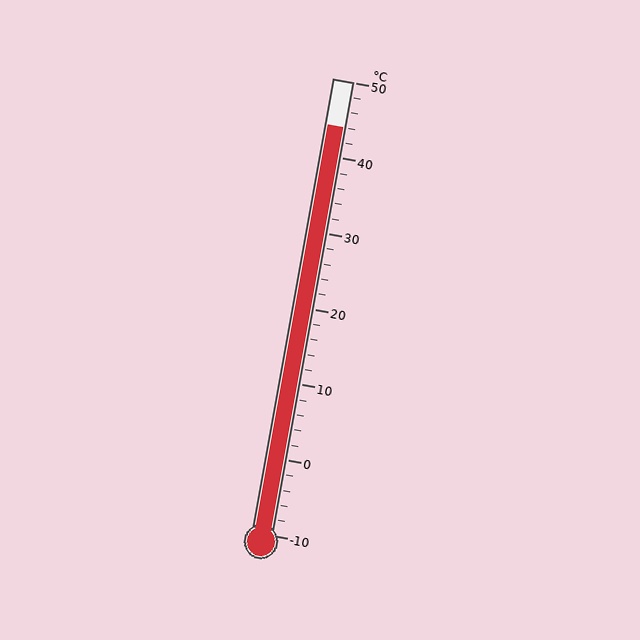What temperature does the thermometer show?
The thermometer shows approximately 44°C.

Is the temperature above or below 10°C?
The temperature is above 10°C.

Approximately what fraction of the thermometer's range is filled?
The thermometer is filled to approximately 90% of its range.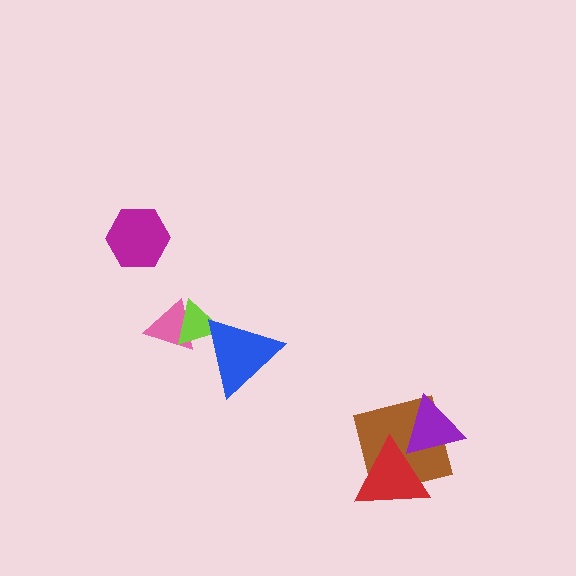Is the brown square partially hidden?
Yes, it is partially covered by another shape.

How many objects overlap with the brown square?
2 objects overlap with the brown square.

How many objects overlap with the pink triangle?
1 object overlaps with the pink triangle.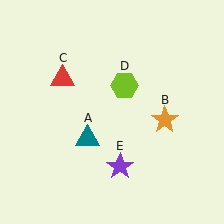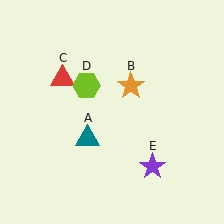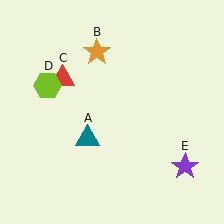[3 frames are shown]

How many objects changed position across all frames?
3 objects changed position: orange star (object B), lime hexagon (object D), purple star (object E).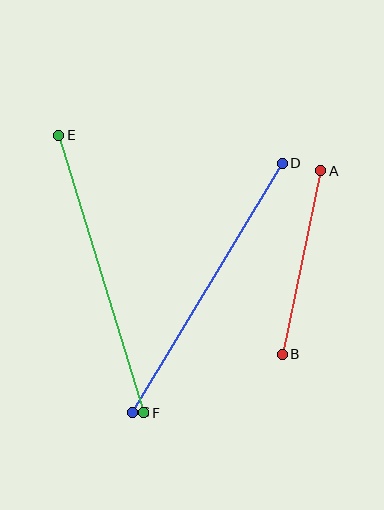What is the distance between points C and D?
The distance is approximately 291 pixels.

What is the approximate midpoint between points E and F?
The midpoint is at approximately (101, 274) pixels.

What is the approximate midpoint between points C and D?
The midpoint is at approximately (207, 288) pixels.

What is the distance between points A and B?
The distance is approximately 188 pixels.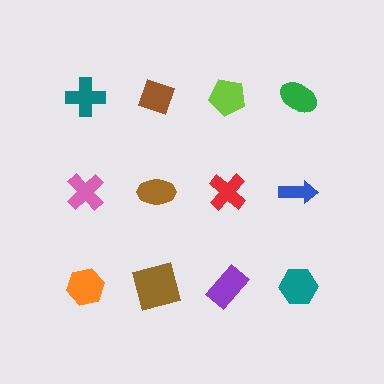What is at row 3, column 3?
A purple rectangle.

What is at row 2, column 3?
A red cross.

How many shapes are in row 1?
4 shapes.